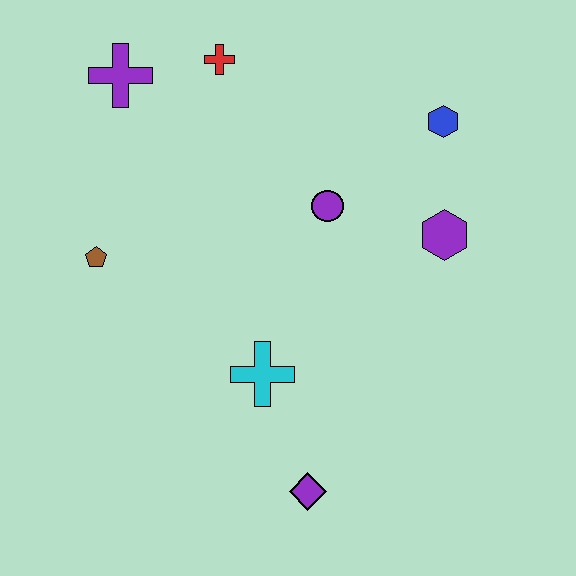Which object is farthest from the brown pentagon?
The blue hexagon is farthest from the brown pentagon.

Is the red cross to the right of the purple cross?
Yes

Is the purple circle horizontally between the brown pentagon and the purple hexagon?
Yes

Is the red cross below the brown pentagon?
No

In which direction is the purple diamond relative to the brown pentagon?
The purple diamond is below the brown pentagon.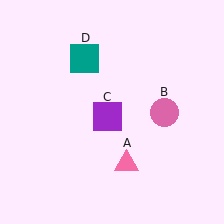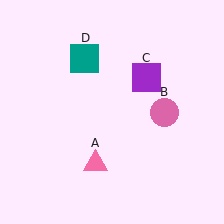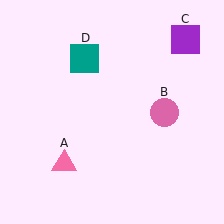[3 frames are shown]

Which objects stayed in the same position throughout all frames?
Pink circle (object B) and teal square (object D) remained stationary.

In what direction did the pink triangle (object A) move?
The pink triangle (object A) moved left.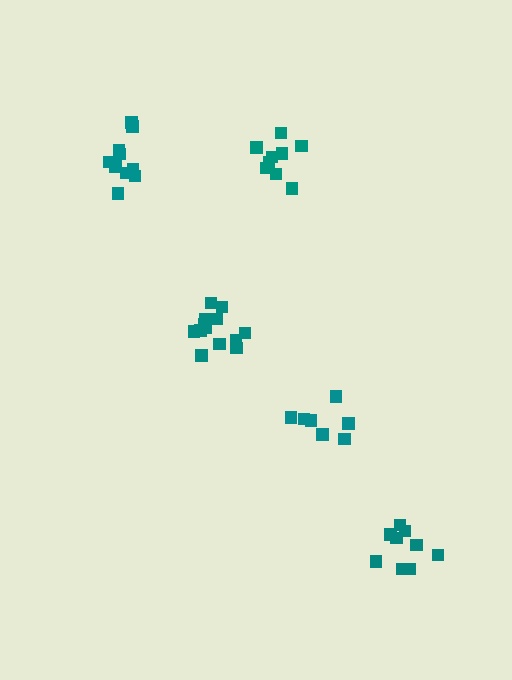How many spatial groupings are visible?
There are 5 spatial groupings.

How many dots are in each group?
Group 1: 10 dots, Group 2: 14 dots, Group 3: 8 dots, Group 4: 9 dots, Group 5: 9 dots (50 total).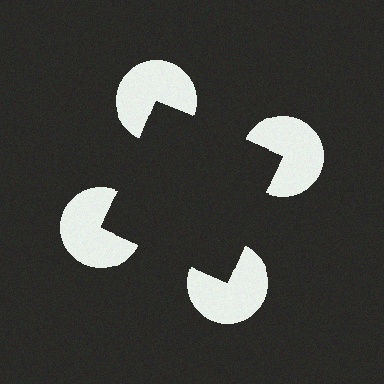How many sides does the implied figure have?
4 sides.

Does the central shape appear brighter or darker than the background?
It typically appears slightly darker than the background, even though no actual brightness change is drawn.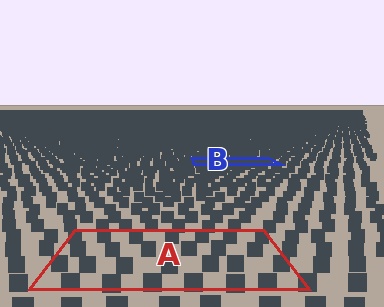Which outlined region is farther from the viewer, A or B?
Region B is farther from the viewer — the texture elements inside it appear smaller and more densely packed.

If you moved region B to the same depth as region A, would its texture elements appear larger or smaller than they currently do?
They would appear larger. At a closer depth, the same texture elements are projected at a bigger on-screen size.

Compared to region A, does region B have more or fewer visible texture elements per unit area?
Region B has more texture elements per unit area — they are packed more densely because it is farther away.